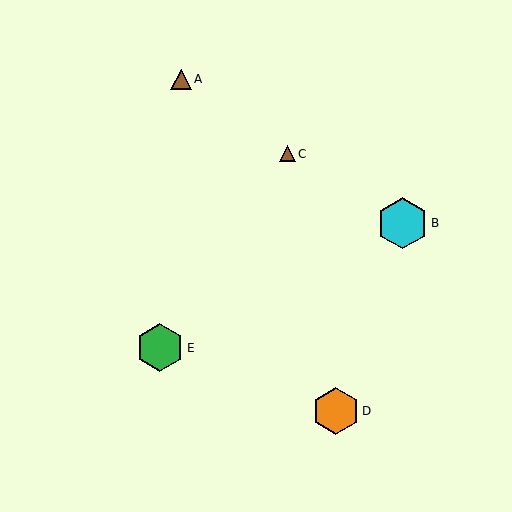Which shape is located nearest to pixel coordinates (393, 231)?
The cyan hexagon (labeled B) at (402, 223) is nearest to that location.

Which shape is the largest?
The cyan hexagon (labeled B) is the largest.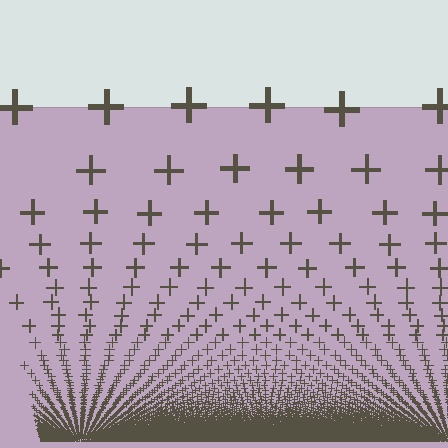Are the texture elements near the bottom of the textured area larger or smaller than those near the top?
Smaller. The gradient is inverted — elements near the bottom are smaller and denser.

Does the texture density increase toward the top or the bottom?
Density increases toward the bottom.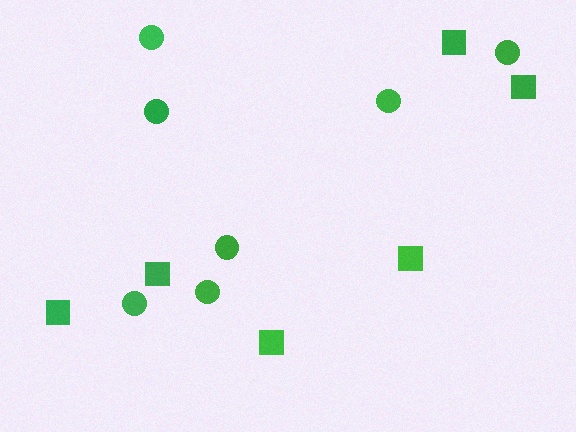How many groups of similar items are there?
There are 2 groups: one group of circles (7) and one group of squares (6).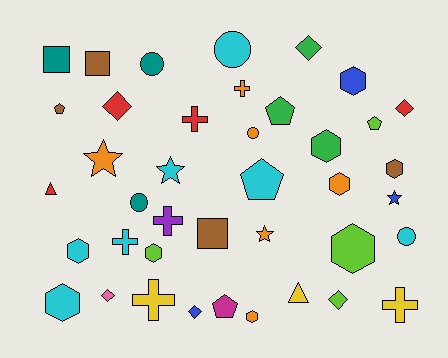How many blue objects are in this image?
There are 3 blue objects.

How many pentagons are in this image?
There are 5 pentagons.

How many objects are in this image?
There are 40 objects.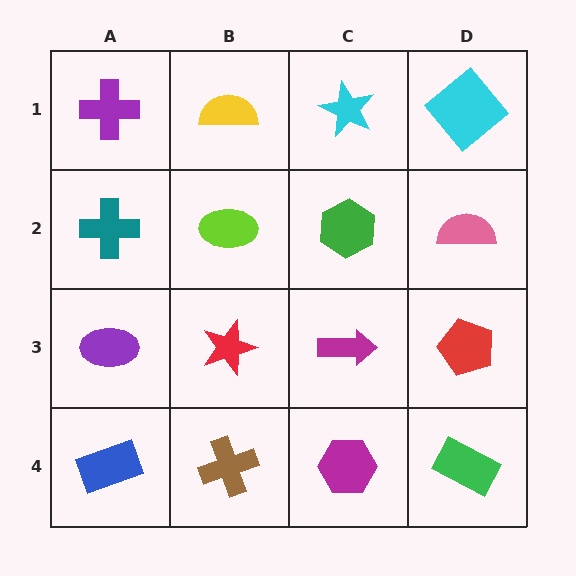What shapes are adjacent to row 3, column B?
A lime ellipse (row 2, column B), a brown cross (row 4, column B), a purple ellipse (row 3, column A), a magenta arrow (row 3, column C).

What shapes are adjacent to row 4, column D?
A red pentagon (row 3, column D), a magenta hexagon (row 4, column C).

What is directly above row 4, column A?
A purple ellipse.